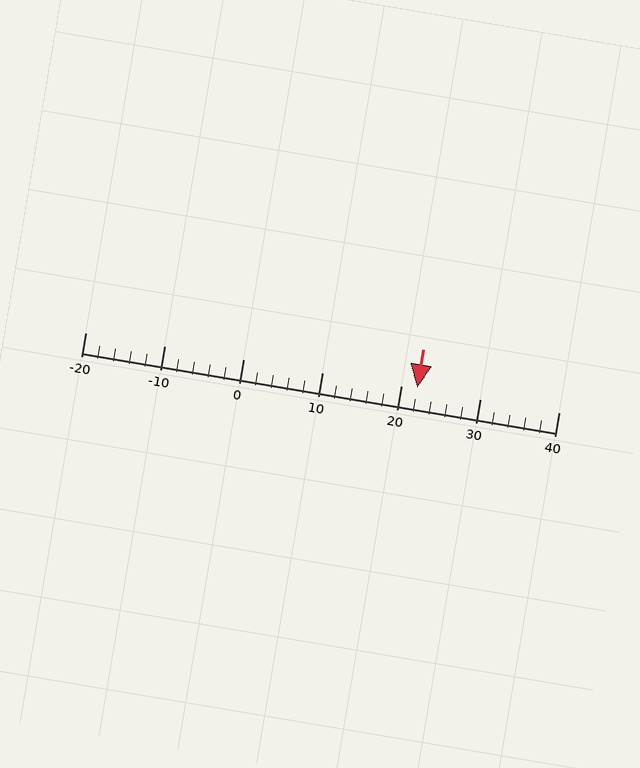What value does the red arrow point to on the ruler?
The red arrow points to approximately 22.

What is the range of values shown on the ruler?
The ruler shows values from -20 to 40.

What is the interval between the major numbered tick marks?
The major tick marks are spaced 10 units apart.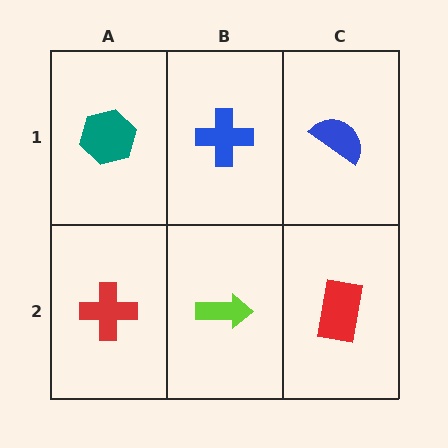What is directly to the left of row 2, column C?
A lime arrow.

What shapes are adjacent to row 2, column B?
A blue cross (row 1, column B), a red cross (row 2, column A), a red rectangle (row 2, column C).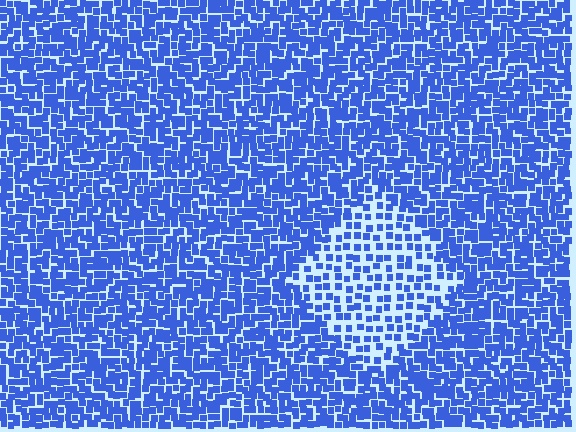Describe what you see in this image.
The image contains small blue elements arranged at two different densities. A diamond-shaped region is visible where the elements are less densely packed than the surrounding area.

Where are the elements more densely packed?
The elements are more densely packed outside the diamond boundary.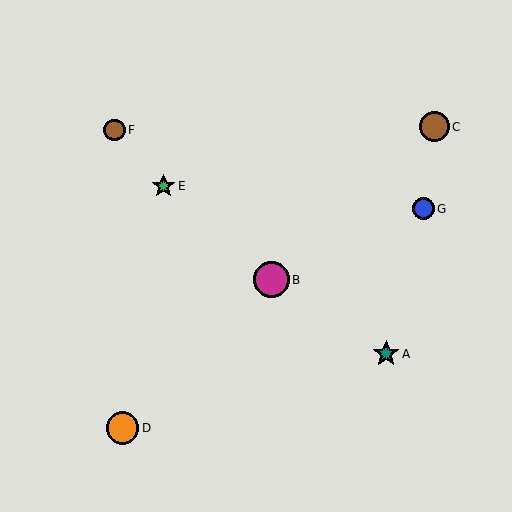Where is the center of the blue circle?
The center of the blue circle is at (423, 209).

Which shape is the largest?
The magenta circle (labeled B) is the largest.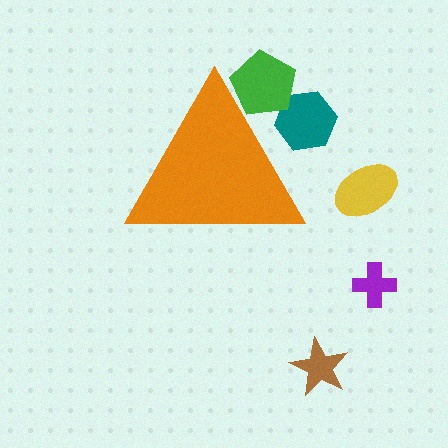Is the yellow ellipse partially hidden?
No, the yellow ellipse is fully visible.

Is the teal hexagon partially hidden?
Yes, the teal hexagon is partially hidden behind the orange triangle.